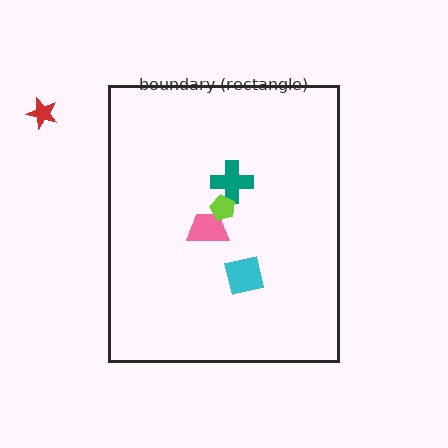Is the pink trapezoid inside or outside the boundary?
Inside.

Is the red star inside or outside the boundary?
Outside.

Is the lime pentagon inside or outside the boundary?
Inside.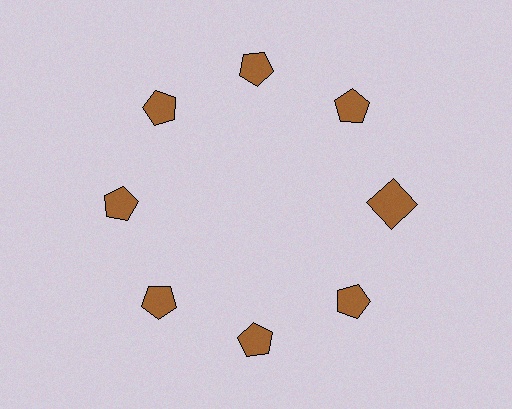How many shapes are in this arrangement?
There are 8 shapes arranged in a ring pattern.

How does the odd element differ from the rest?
It has a different shape: square instead of pentagon.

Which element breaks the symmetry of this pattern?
The brown square at roughly the 3 o'clock position breaks the symmetry. All other shapes are brown pentagons.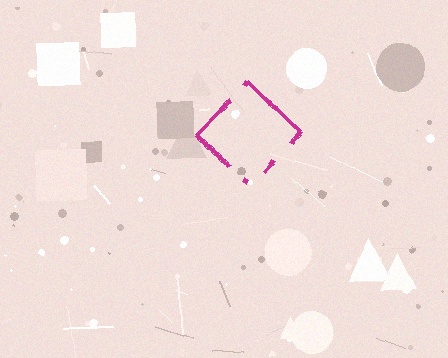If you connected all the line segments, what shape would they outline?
They would outline a diamond.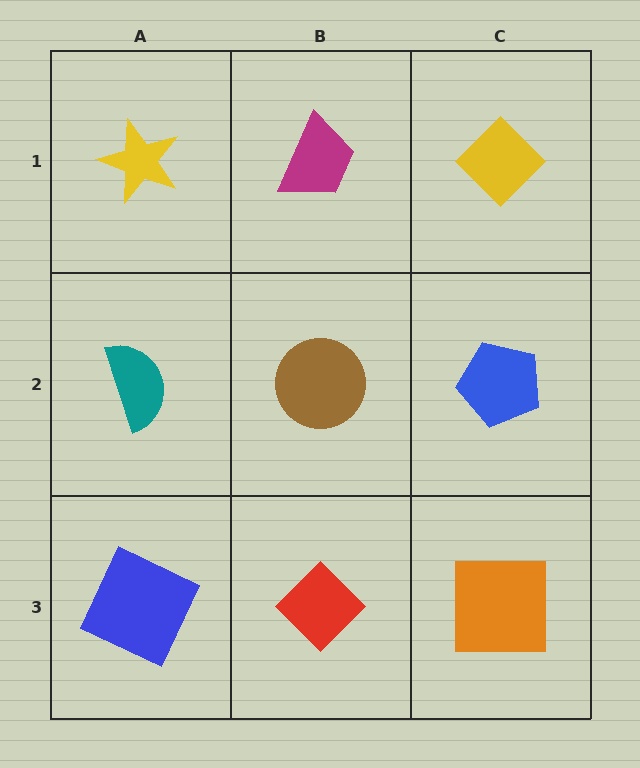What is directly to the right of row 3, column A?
A red diamond.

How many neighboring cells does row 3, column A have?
2.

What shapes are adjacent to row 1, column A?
A teal semicircle (row 2, column A), a magenta trapezoid (row 1, column B).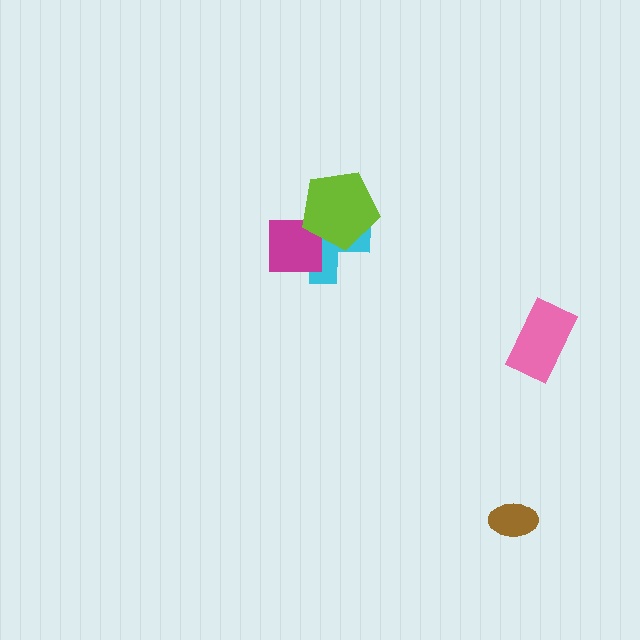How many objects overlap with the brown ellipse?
0 objects overlap with the brown ellipse.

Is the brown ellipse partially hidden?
No, no other shape covers it.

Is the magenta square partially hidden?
Yes, it is partially covered by another shape.